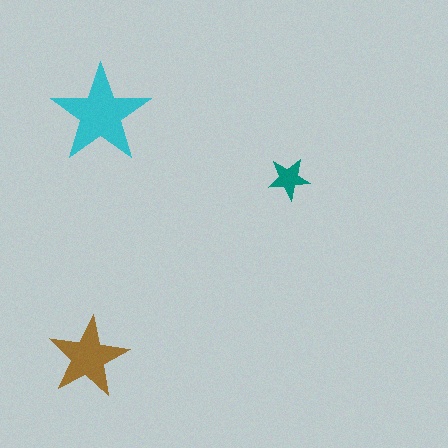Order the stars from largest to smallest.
the cyan one, the brown one, the teal one.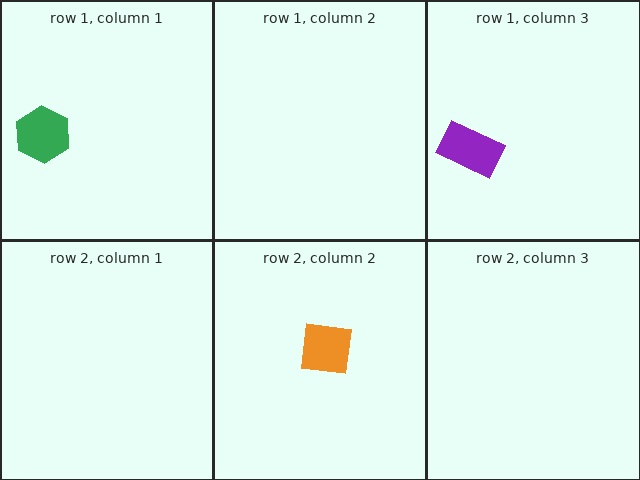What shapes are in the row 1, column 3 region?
The purple rectangle.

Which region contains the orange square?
The row 2, column 2 region.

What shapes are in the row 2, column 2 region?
The orange square.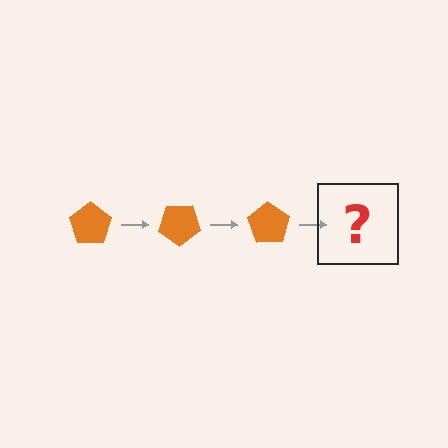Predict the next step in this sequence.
The next step is an orange pentagon rotated 105 degrees.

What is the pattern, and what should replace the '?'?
The pattern is that the pentagon rotates 35 degrees each step. The '?' should be an orange pentagon rotated 105 degrees.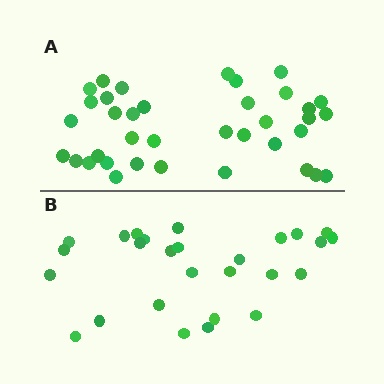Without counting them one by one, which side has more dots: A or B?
Region A (the top region) has more dots.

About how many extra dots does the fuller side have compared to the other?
Region A has roughly 10 or so more dots than region B.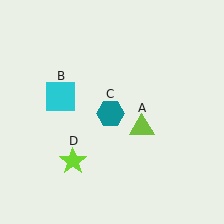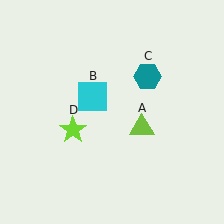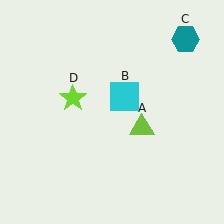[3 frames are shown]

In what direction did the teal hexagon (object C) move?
The teal hexagon (object C) moved up and to the right.